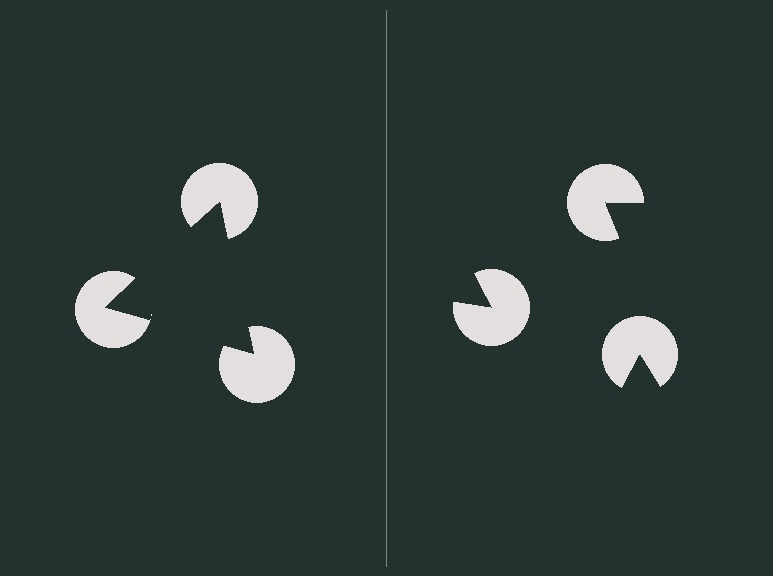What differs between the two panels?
The pac-man discs are positioned identically on both sides; only the wedge orientations differ. On the left they align to a triangle; on the right they are misaligned.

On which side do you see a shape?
An illusory triangle appears on the left side. On the right side the wedge cuts are rotated, so no coherent shape forms.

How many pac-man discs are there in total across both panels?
6 — 3 on each side.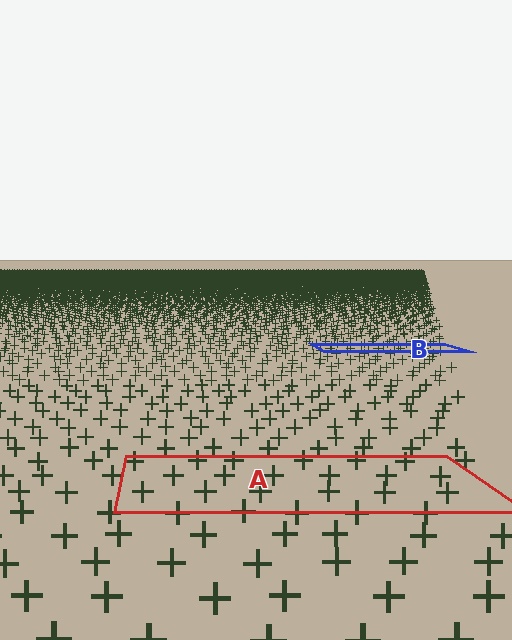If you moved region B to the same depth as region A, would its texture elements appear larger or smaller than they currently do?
They would appear larger. At a closer depth, the same texture elements are projected at a bigger on-screen size.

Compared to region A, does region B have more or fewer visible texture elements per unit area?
Region B has more texture elements per unit area — they are packed more densely because it is farther away.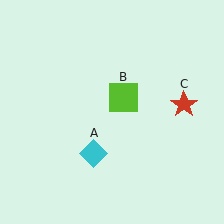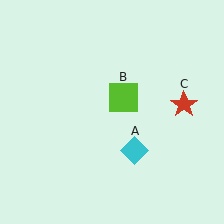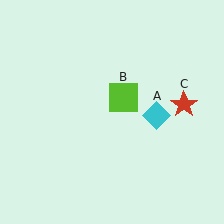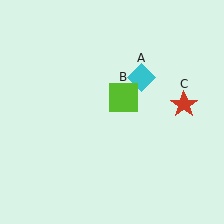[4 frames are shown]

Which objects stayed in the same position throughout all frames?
Lime square (object B) and red star (object C) remained stationary.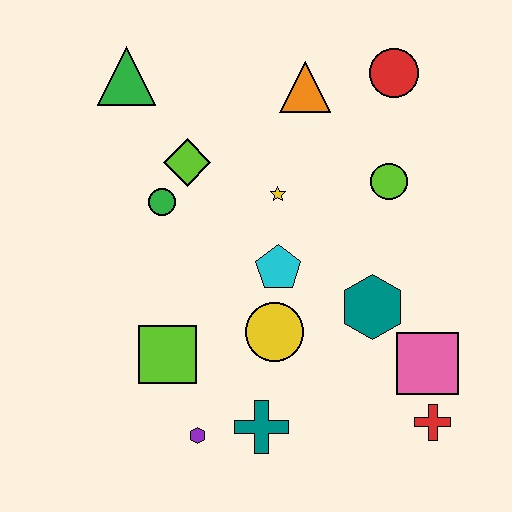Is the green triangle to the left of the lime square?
Yes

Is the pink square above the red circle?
No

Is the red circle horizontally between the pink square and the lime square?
Yes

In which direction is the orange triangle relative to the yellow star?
The orange triangle is above the yellow star.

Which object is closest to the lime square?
The purple hexagon is closest to the lime square.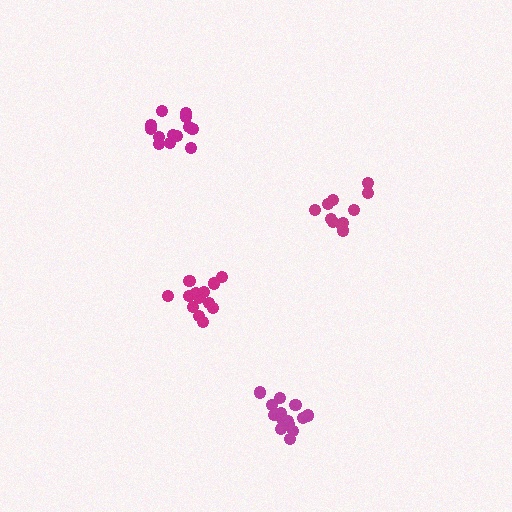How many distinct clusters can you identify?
There are 4 distinct clusters.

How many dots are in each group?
Group 1: 13 dots, Group 2: 11 dots, Group 3: 13 dots, Group 4: 15 dots (52 total).